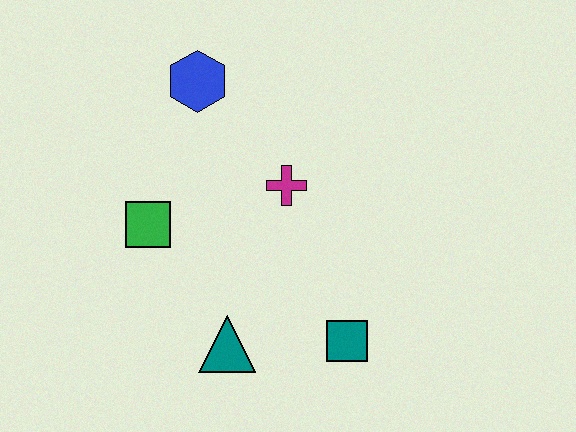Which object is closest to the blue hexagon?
The magenta cross is closest to the blue hexagon.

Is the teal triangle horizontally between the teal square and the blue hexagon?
Yes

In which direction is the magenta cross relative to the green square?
The magenta cross is to the right of the green square.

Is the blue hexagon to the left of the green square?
No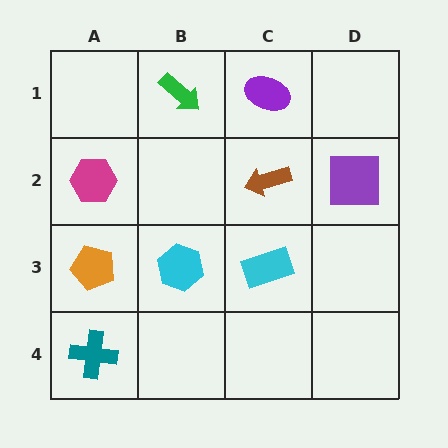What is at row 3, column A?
An orange pentagon.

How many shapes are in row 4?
1 shape.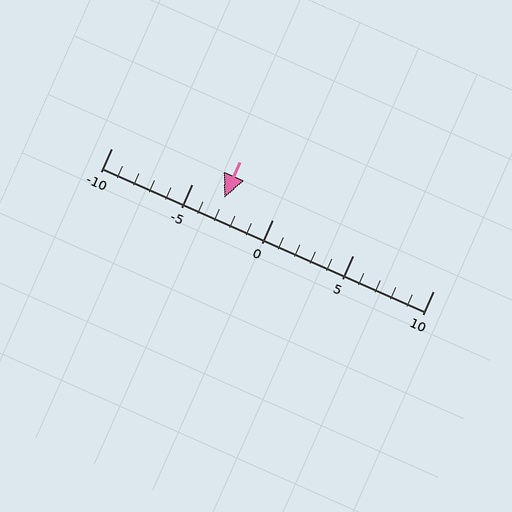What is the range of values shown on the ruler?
The ruler shows values from -10 to 10.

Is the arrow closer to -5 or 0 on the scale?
The arrow is closer to -5.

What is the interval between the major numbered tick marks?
The major tick marks are spaced 5 units apart.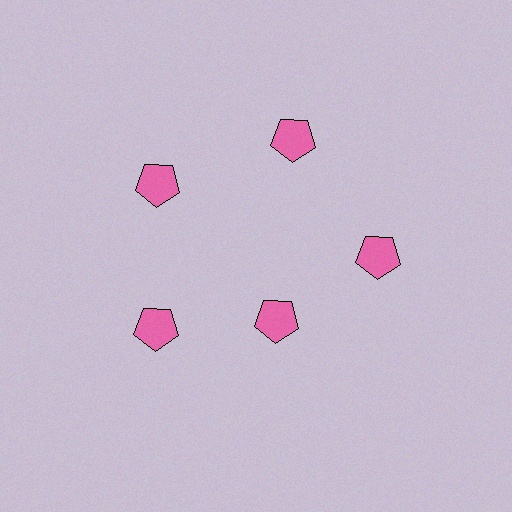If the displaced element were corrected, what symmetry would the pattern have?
It would have 5-fold rotational symmetry — the pattern would map onto itself every 72 degrees.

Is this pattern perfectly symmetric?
No. The 5 pink pentagons are arranged in a ring, but one element near the 5 o'clock position is pulled inward toward the center, breaking the 5-fold rotational symmetry.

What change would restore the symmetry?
The symmetry would be restored by moving it outward, back onto the ring so that all 5 pentagons sit at equal angles and equal distance from the center.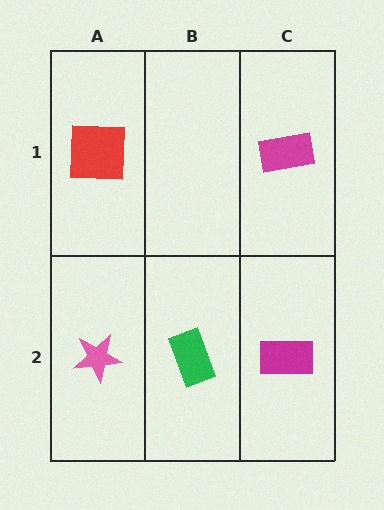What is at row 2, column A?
A pink star.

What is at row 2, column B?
A green rectangle.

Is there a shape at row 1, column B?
No, that cell is empty.